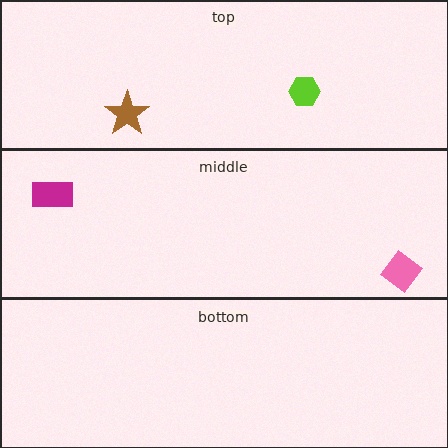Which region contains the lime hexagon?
The top region.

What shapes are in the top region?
The lime hexagon, the brown star.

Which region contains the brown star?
The top region.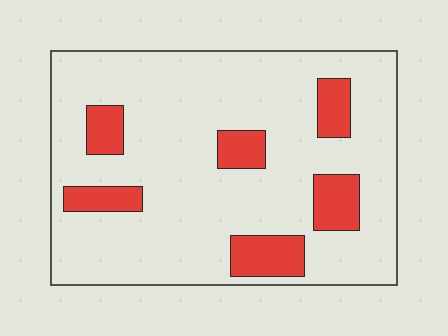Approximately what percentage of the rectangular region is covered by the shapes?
Approximately 15%.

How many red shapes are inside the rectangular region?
6.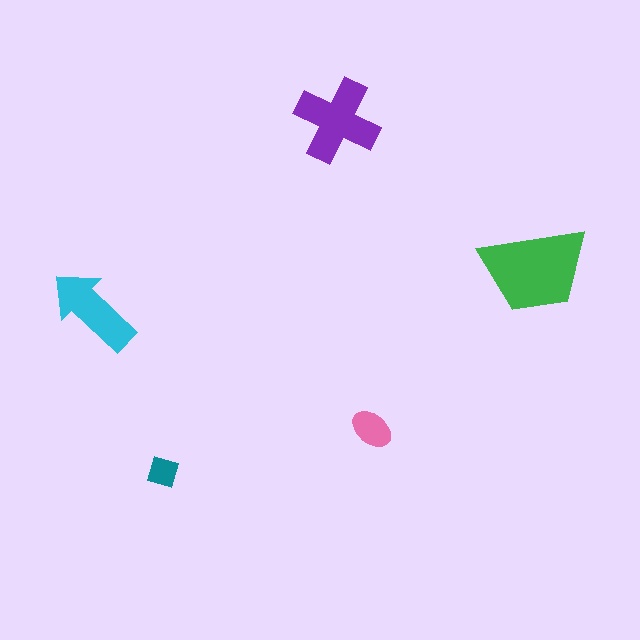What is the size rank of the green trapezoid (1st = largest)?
1st.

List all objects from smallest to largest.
The teal diamond, the pink ellipse, the cyan arrow, the purple cross, the green trapezoid.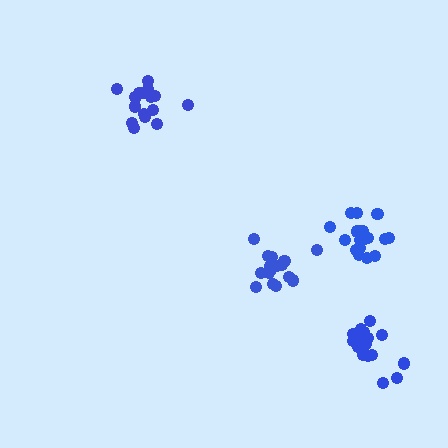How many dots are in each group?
Group 1: 17 dots, Group 2: 20 dots, Group 3: 18 dots, Group 4: 16 dots (71 total).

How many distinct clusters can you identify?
There are 4 distinct clusters.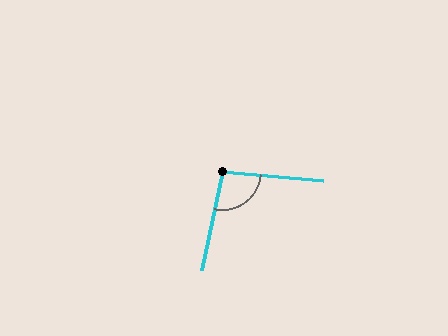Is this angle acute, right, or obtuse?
It is obtuse.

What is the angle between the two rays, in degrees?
Approximately 96 degrees.